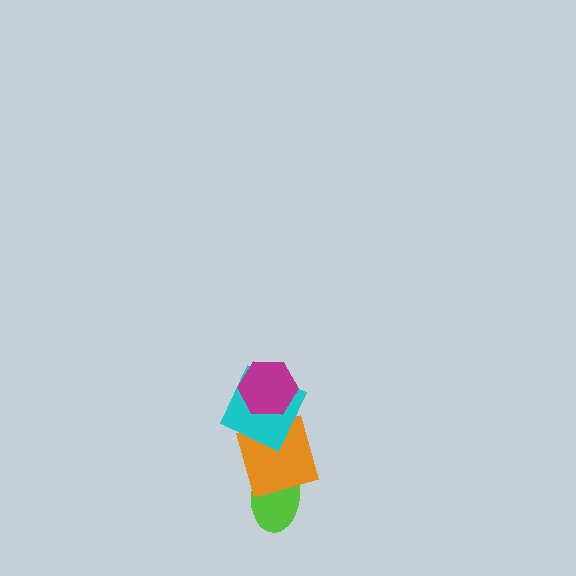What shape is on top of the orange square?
The cyan square is on top of the orange square.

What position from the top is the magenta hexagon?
The magenta hexagon is 1st from the top.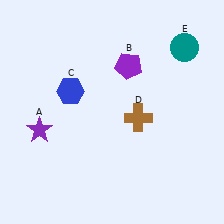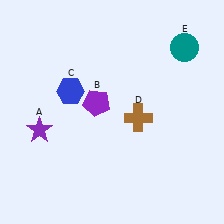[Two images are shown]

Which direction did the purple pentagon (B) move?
The purple pentagon (B) moved down.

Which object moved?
The purple pentagon (B) moved down.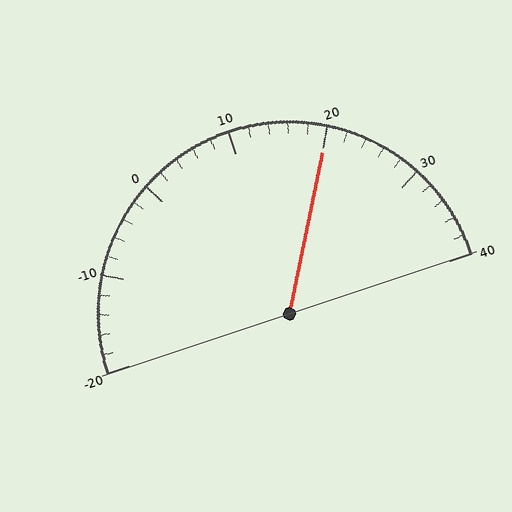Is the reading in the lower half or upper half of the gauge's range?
The reading is in the upper half of the range (-20 to 40).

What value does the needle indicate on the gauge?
The needle indicates approximately 20.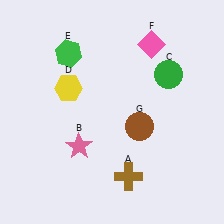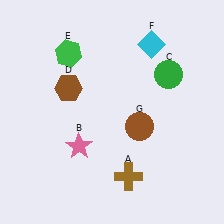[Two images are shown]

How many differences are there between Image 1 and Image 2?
There are 2 differences between the two images.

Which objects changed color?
D changed from yellow to brown. F changed from pink to cyan.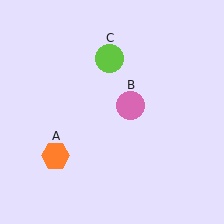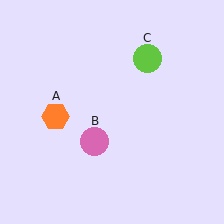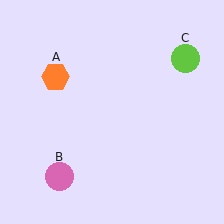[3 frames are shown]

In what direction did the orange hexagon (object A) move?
The orange hexagon (object A) moved up.